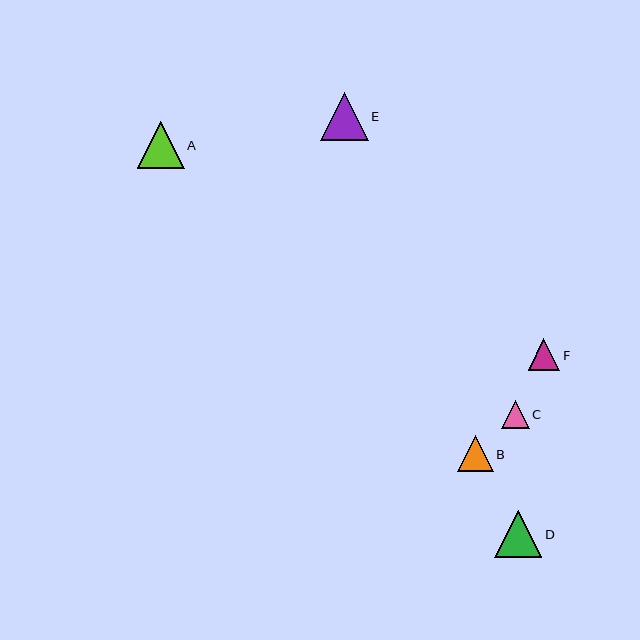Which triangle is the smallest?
Triangle C is the smallest with a size of approximately 28 pixels.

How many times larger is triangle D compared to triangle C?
Triangle D is approximately 1.7 times the size of triangle C.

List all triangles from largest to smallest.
From largest to smallest: E, D, A, B, F, C.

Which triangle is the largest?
Triangle E is the largest with a size of approximately 48 pixels.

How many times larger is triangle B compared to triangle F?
Triangle B is approximately 1.1 times the size of triangle F.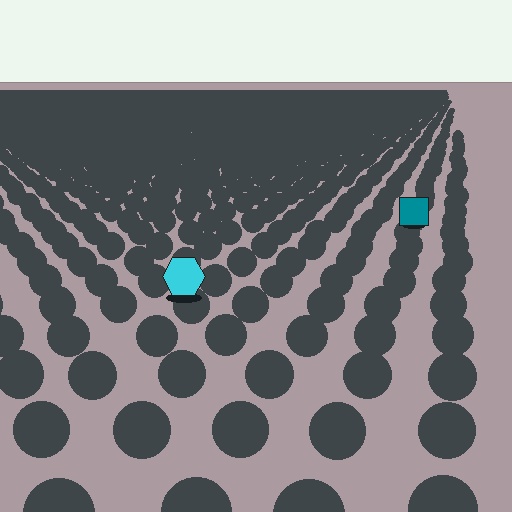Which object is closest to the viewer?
The cyan hexagon is closest. The texture marks near it are larger and more spread out.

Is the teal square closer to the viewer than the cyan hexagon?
No. The cyan hexagon is closer — you can tell from the texture gradient: the ground texture is coarser near it.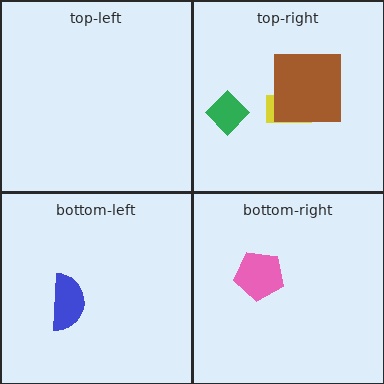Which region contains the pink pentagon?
The bottom-right region.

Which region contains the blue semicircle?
The bottom-left region.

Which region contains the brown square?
The top-right region.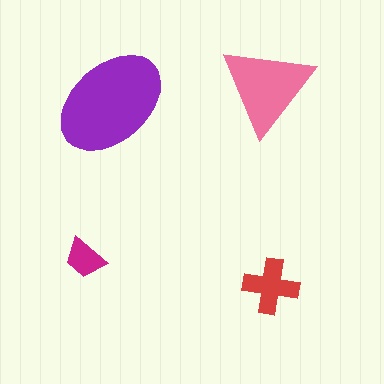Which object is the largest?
The purple ellipse.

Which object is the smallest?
The magenta trapezoid.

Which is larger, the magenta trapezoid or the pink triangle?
The pink triangle.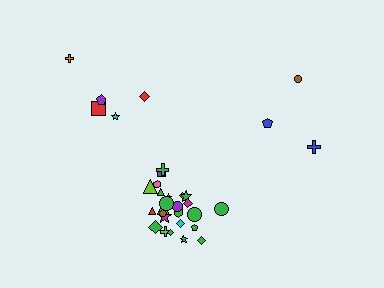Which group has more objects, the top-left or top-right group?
The top-left group.